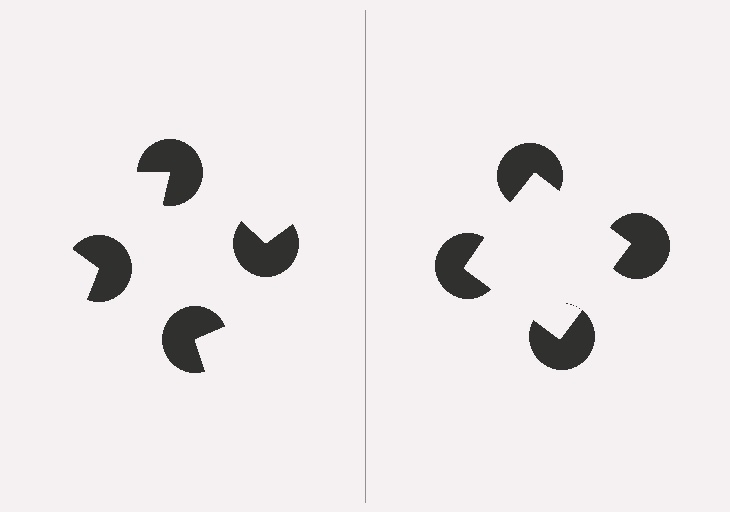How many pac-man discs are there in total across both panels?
8 — 4 on each side.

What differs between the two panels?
The pac-man discs are positioned identically on both sides; only the wedge orientations differ. On the right they align to a square; on the left they are misaligned.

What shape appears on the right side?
An illusory square.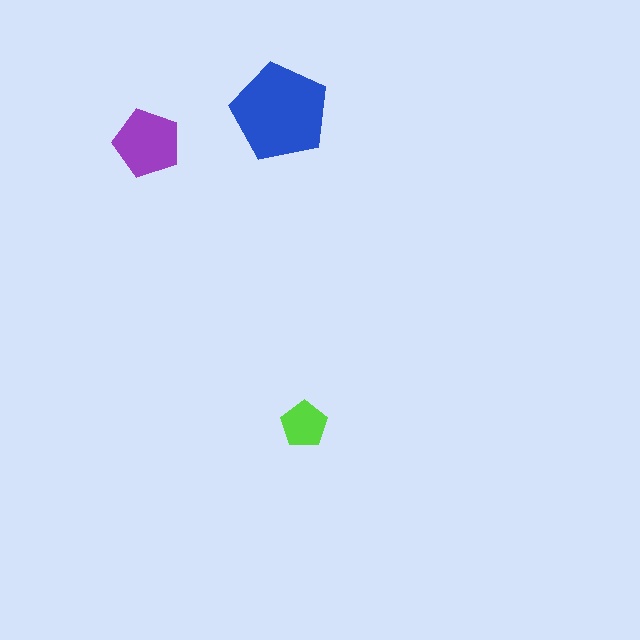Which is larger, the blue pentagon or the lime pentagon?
The blue one.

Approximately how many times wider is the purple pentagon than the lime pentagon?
About 1.5 times wider.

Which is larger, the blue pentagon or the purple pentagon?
The blue one.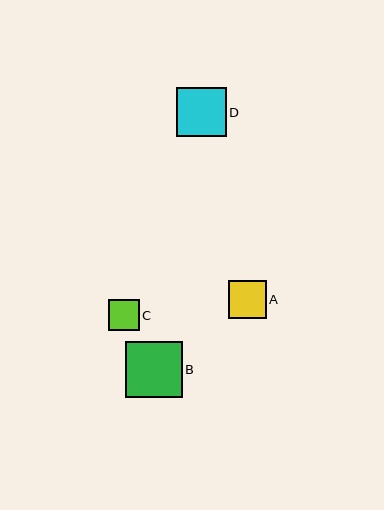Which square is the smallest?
Square C is the smallest with a size of approximately 31 pixels.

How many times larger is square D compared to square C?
Square D is approximately 1.6 times the size of square C.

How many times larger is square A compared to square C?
Square A is approximately 1.2 times the size of square C.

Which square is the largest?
Square B is the largest with a size of approximately 56 pixels.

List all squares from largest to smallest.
From largest to smallest: B, D, A, C.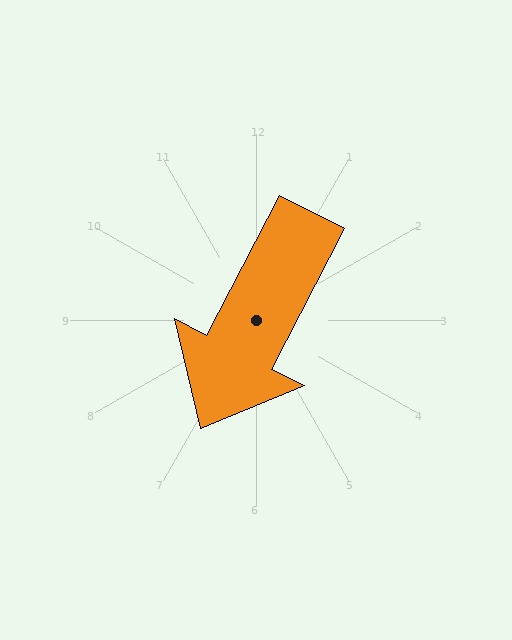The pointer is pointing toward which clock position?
Roughly 7 o'clock.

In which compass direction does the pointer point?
Southwest.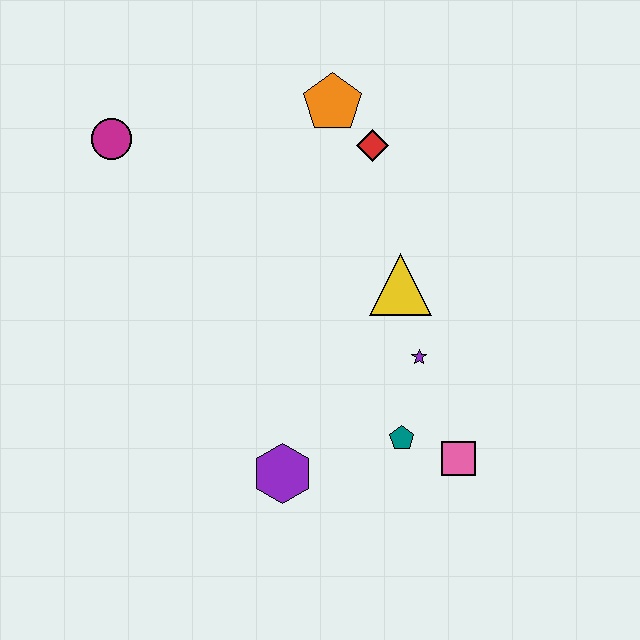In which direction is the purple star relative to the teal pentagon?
The purple star is above the teal pentagon.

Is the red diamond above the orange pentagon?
No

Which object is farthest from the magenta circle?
The pink square is farthest from the magenta circle.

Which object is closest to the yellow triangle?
The purple star is closest to the yellow triangle.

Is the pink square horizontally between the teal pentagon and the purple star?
No